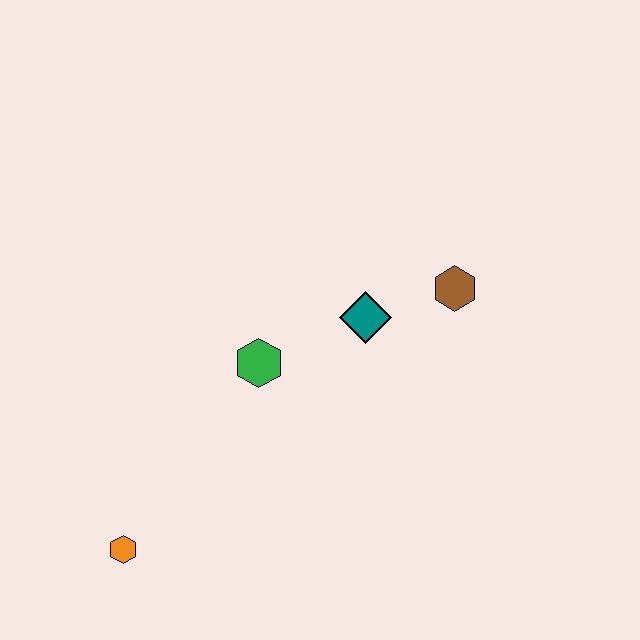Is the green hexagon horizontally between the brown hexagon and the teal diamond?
No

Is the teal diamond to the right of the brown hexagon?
No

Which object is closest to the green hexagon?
The teal diamond is closest to the green hexagon.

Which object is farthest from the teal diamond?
The orange hexagon is farthest from the teal diamond.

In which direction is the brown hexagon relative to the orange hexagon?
The brown hexagon is to the right of the orange hexagon.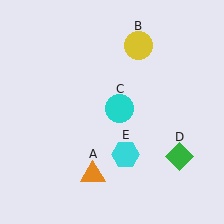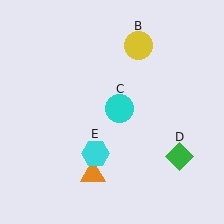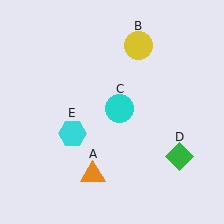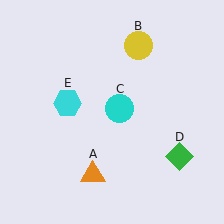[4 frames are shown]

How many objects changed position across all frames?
1 object changed position: cyan hexagon (object E).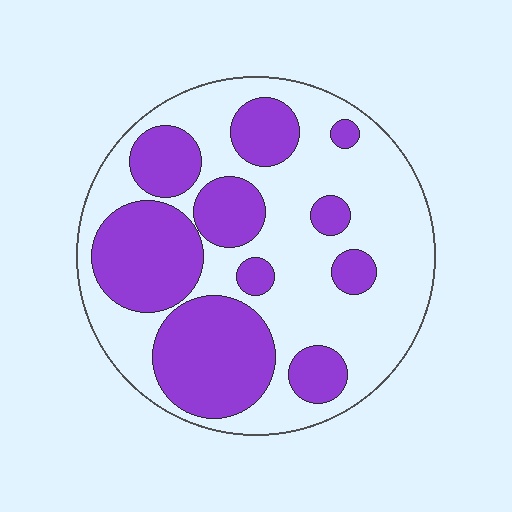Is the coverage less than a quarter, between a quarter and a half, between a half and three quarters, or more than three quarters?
Between a quarter and a half.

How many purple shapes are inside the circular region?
10.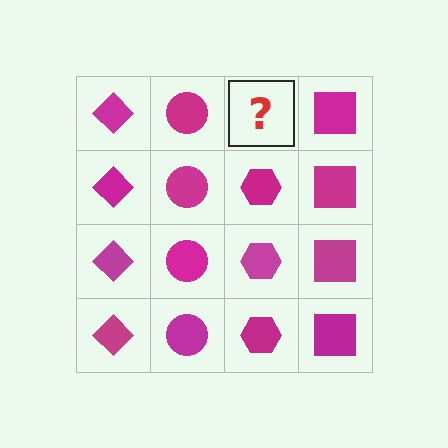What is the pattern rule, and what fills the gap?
The rule is that each column has a consistent shape. The gap should be filled with a magenta hexagon.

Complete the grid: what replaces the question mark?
The question mark should be replaced with a magenta hexagon.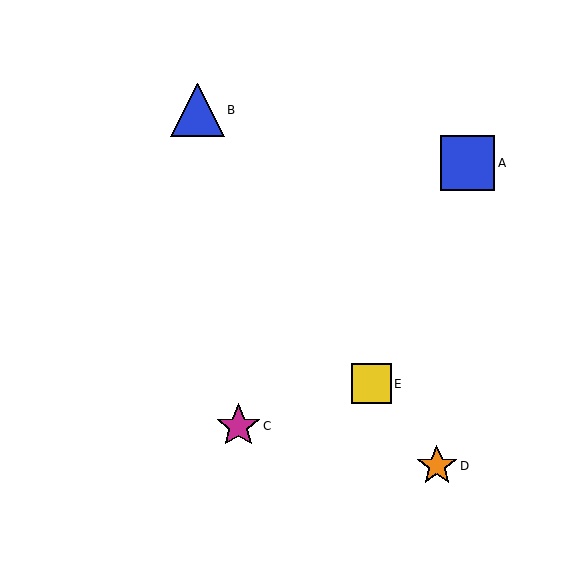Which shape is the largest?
The blue square (labeled A) is the largest.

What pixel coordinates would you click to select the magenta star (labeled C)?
Click at (238, 426) to select the magenta star C.